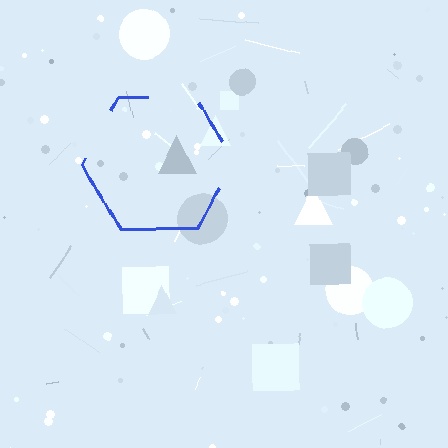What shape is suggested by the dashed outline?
The dashed outline suggests a hexagon.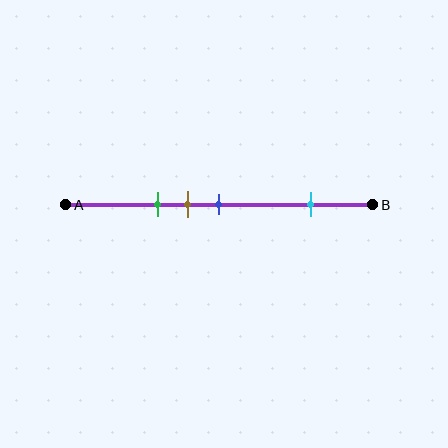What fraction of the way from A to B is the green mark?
The green mark is approximately 30% (0.3) of the way from A to B.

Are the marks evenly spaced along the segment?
No, the marks are not evenly spaced.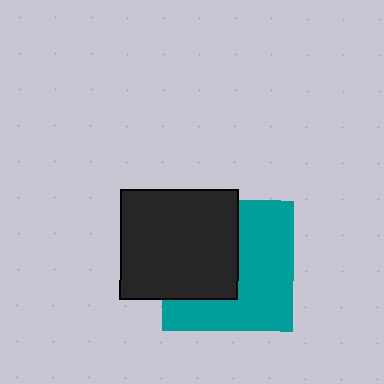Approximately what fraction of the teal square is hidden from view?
Roughly 44% of the teal square is hidden behind the black rectangle.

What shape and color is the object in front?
The object in front is a black rectangle.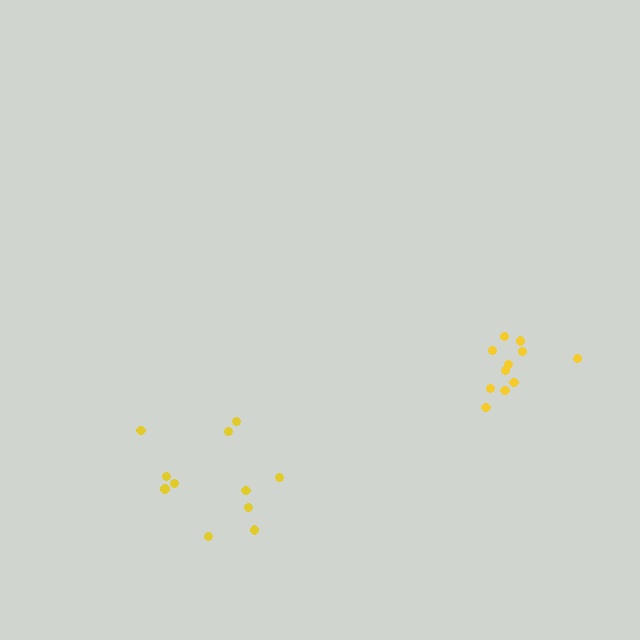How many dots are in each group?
Group 1: 11 dots, Group 2: 11 dots (22 total).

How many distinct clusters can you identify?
There are 2 distinct clusters.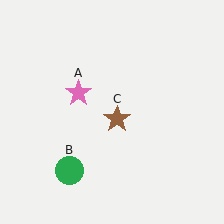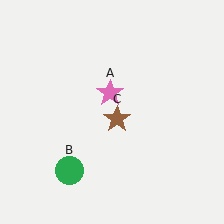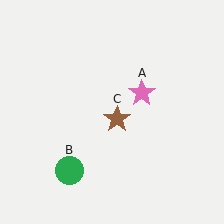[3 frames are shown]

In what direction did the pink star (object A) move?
The pink star (object A) moved right.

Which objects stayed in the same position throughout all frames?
Green circle (object B) and brown star (object C) remained stationary.